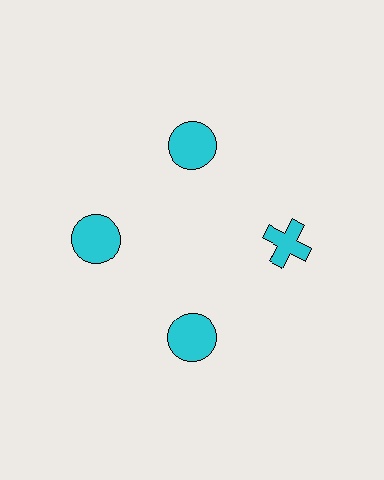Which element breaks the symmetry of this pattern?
The cyan cross at roughly the 3 o'clock position breaks the symmetry. All other shapes are cyan circles.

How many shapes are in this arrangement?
There are 4 shapes arranged in a ring pattern.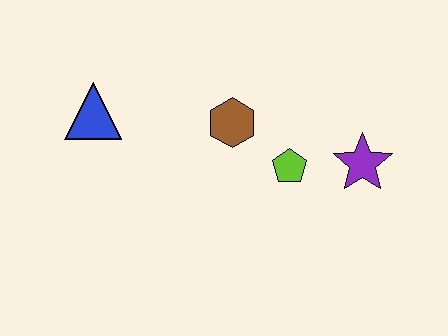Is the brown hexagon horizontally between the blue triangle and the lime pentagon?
Yes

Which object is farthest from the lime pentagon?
The blue triangle is farthest from the lime pentagon.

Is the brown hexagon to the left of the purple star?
Yes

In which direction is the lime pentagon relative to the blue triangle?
The lime pentagon is to the right of the blue triangle.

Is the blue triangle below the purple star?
No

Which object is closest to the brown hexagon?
The lime pentagon is closest to the brown hexagon.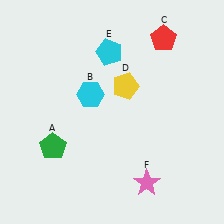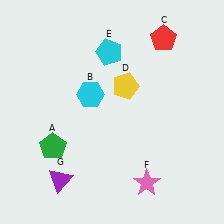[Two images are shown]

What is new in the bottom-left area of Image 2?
A purple triangle (G) was added in the bottom-left area of Image 2.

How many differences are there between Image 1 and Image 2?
There is 1 difference between the two images.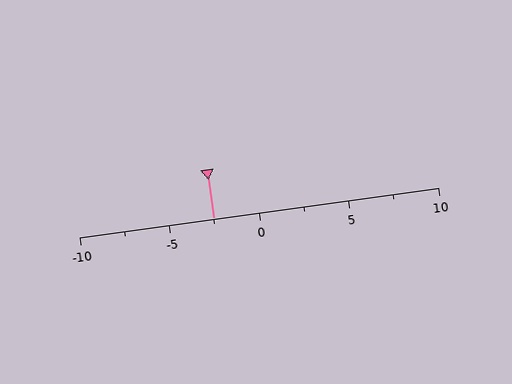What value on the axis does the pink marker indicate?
The marker indicates approximately -2.5.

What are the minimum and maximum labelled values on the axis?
The axis runs from -10 to 10.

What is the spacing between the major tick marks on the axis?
The major ticks are spaced 5 apart.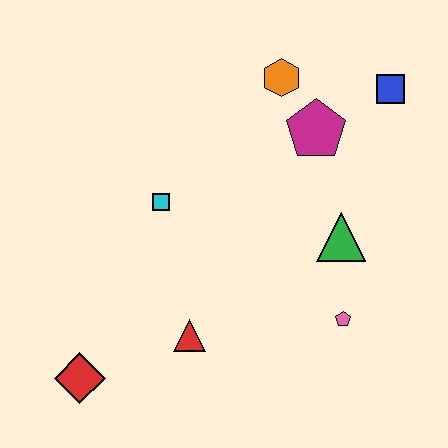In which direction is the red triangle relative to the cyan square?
The red triangle is below the cyan square.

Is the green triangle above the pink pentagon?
Yes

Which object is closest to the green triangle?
The pink pentagon is closest to the green triangle.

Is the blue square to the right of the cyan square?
Yes